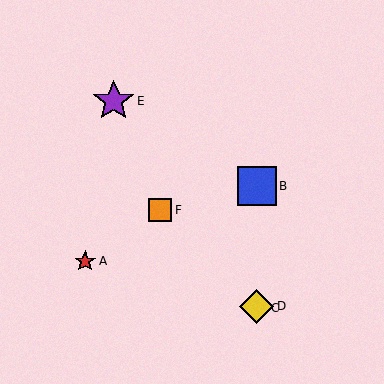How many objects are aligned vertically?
3 objects (B, C, D) are aligned vertically.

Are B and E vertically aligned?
No, B is at x≈257 and E is at x≈114.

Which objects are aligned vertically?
Objects B, C, D are aligned vertically.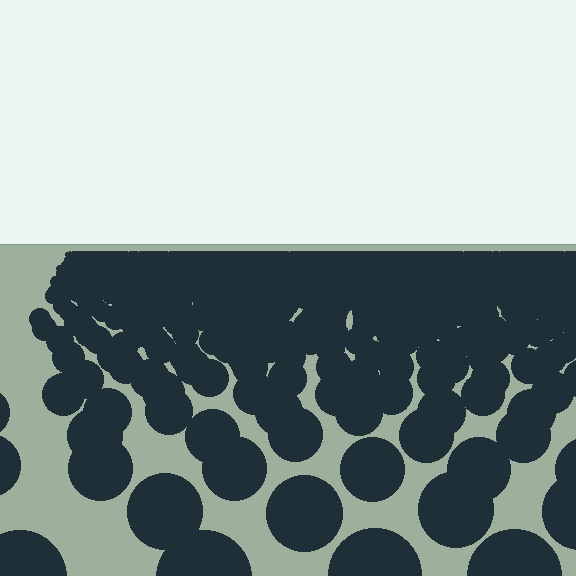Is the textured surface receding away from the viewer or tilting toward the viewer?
The surface is receding away from the viewer. Texture elements get smaller and denser toward the top.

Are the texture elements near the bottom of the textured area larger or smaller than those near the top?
Larger. Near the bottom, elements are closer to the viewer and appear at a bigger on-screen size.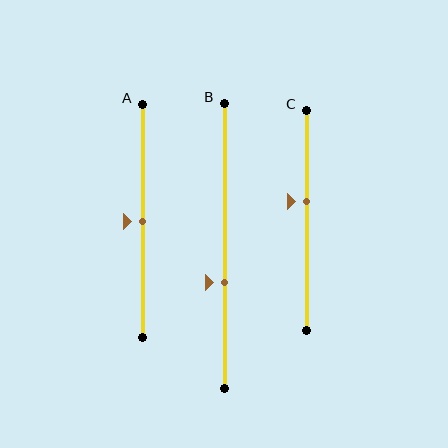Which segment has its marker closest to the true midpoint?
Segment A has its marker closest to the true midpoint.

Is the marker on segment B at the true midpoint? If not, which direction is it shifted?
No, the marker on segment B is shifted downward by about 13% of the segment length.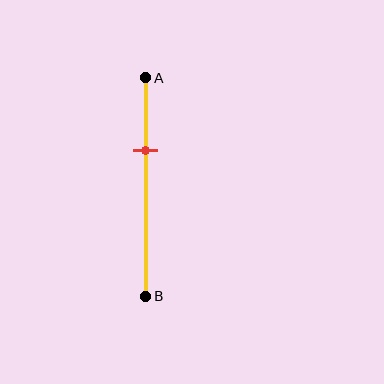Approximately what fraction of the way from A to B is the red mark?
The red mark is approximately 35% of the way from A to B.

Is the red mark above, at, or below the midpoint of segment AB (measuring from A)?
The red mark is above the midpoint of segment AB.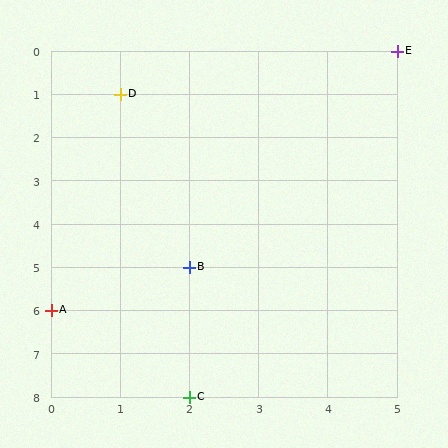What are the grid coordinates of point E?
Point E is at grid coordinates (5, 0).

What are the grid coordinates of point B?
Point B is at grid coordinates (2, 5).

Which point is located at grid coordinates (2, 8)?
Point C is at (2, 8).